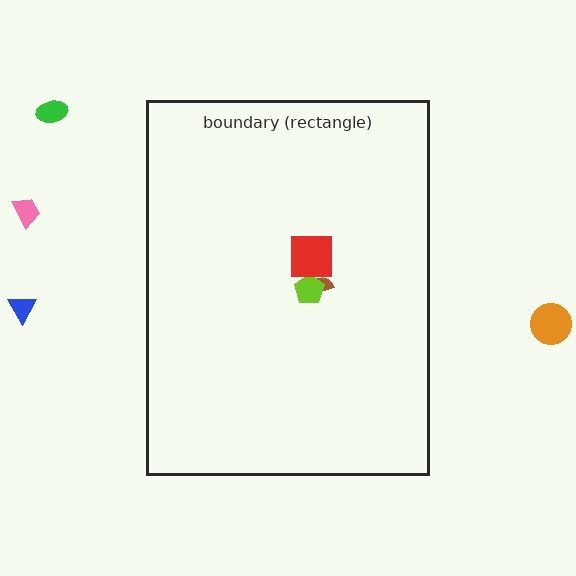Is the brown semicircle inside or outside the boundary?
Inside.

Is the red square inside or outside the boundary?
Inside.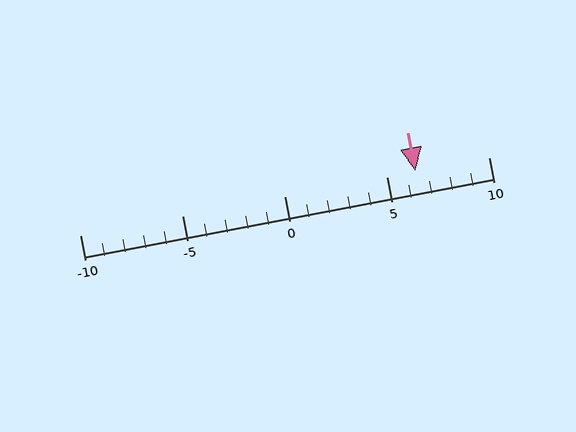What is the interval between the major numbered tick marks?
The major tick marks are spaced 5 units apart.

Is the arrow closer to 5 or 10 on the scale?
The arrow is closer to 5.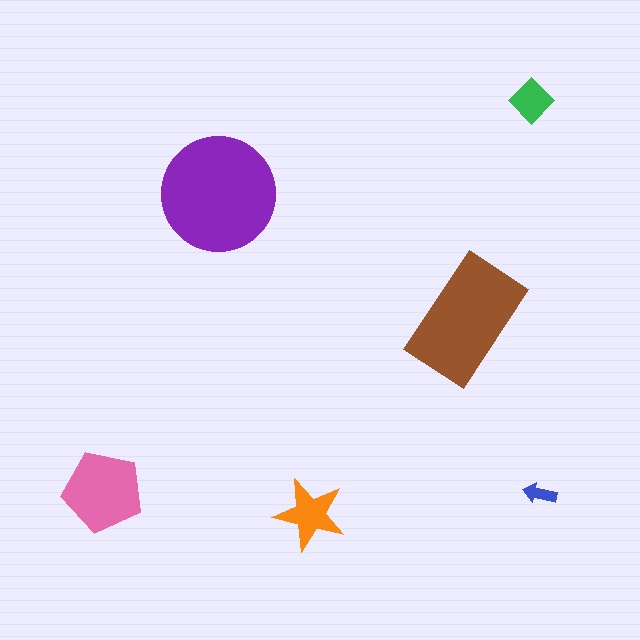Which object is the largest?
The purple circle.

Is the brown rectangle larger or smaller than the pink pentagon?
Larger.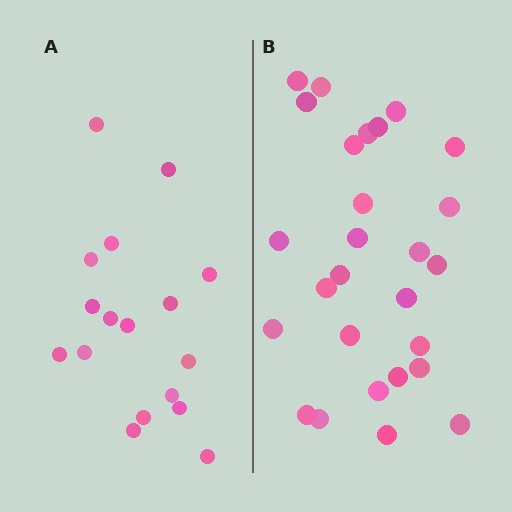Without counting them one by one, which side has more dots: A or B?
Region B (the right region) has more dots.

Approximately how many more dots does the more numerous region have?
Region B has roughly 10 or so more dots than region A.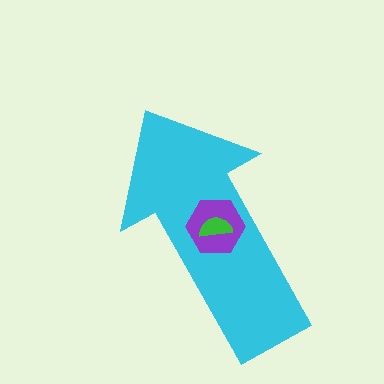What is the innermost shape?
The green semicircle.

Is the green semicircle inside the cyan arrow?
Yes.